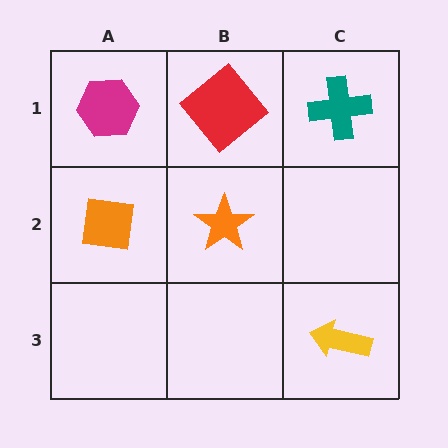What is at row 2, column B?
An orange star.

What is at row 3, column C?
A yellow arrow.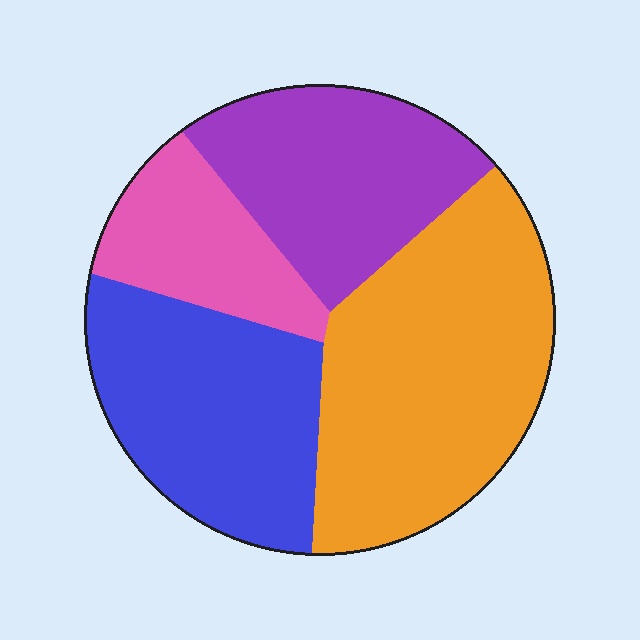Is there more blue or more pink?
Blue.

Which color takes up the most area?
Orange, at roughly 35%.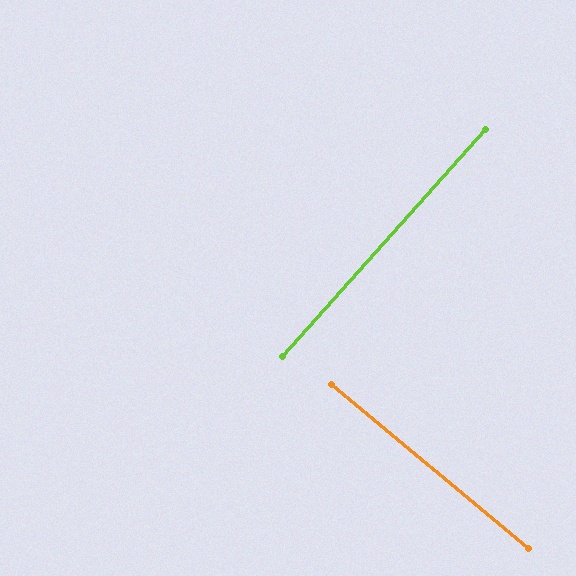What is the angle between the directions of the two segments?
Approximately 88 degrees.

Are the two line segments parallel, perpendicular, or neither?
Perpendicular — they meet at approximately 88°.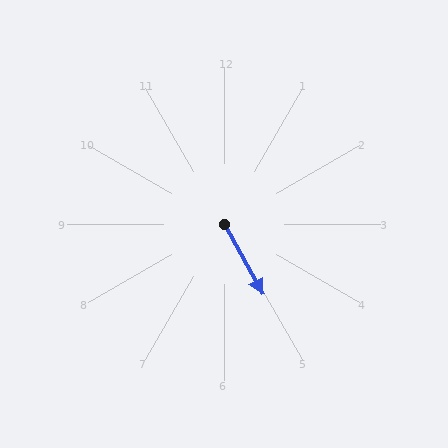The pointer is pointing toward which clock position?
Roughly 5 o'clock.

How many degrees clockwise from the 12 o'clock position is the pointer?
Approximately 151 degrees.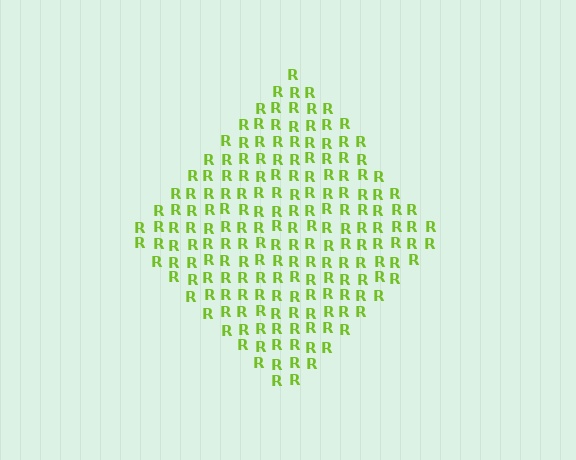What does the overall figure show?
The overall figure shows a diamond.